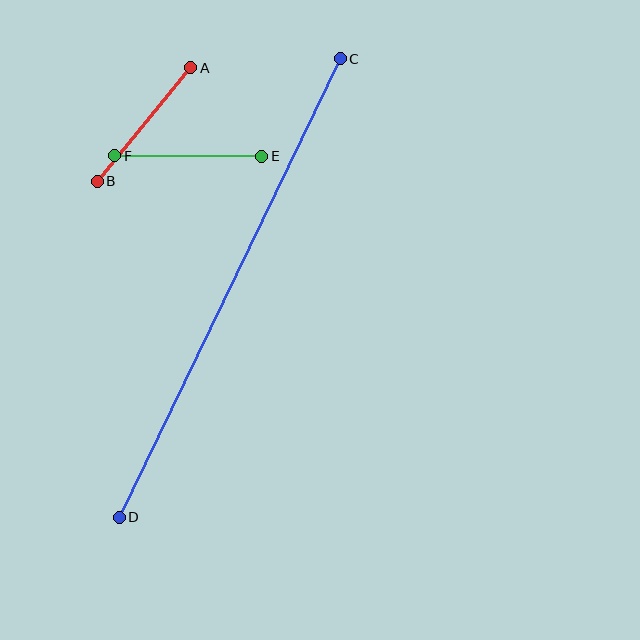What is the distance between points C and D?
The distance is approximately 509 pixels.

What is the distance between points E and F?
The distance is approximately 147 pixels.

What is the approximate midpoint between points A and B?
The midpoint is at approximately (144, 124) pixels.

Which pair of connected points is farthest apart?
Points C and D are farthest apart.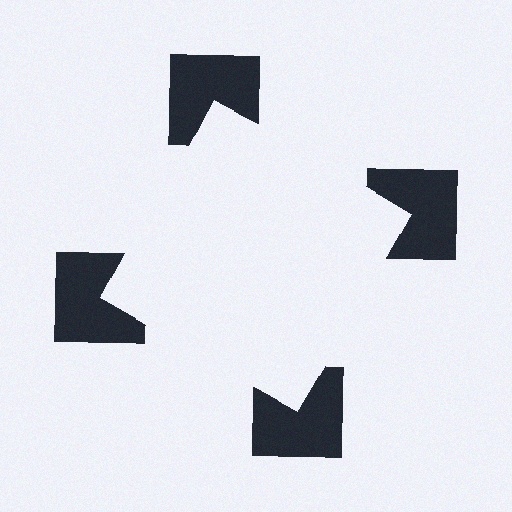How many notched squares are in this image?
There are 4 — one at each vertex of the illusory square.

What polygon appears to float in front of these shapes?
An illusory square — its edges are inferred from the aligned wedge cuts in the notched squares, not physically drawn.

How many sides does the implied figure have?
4 sides.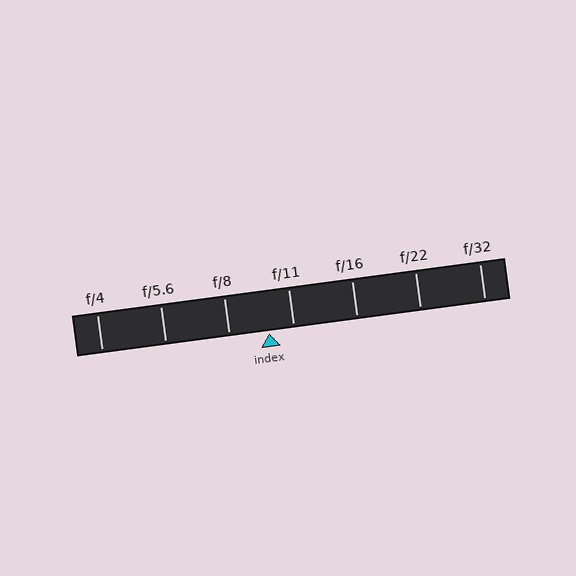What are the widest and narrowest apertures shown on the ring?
The widest aperture shown is f/4 and the narrowest is f/32.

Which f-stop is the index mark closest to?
The index mark is closest to f/11.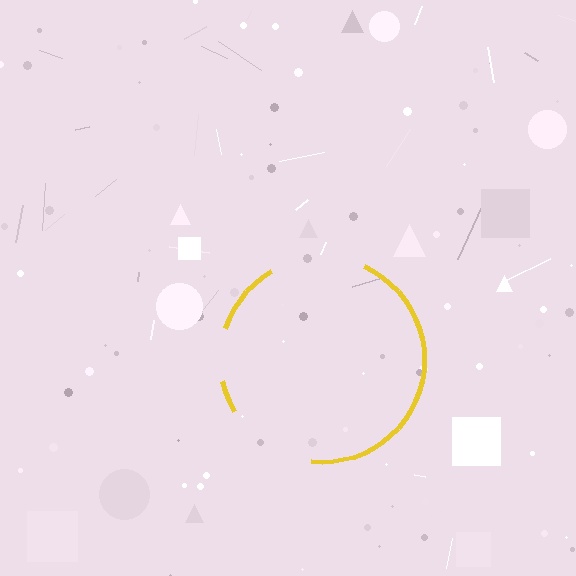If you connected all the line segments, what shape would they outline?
They would outline a circle.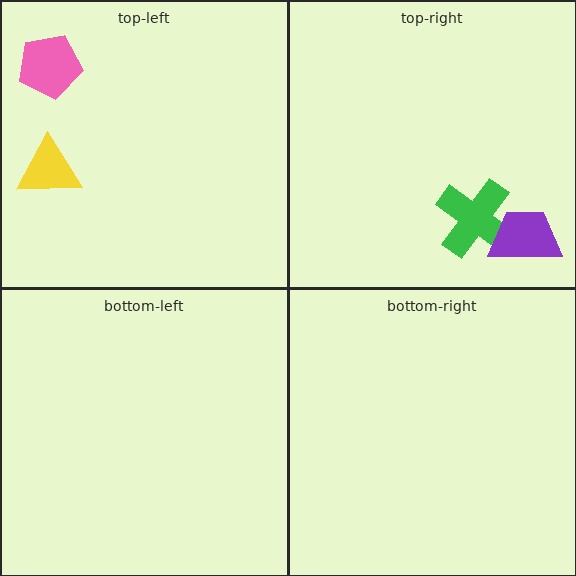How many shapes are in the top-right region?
2.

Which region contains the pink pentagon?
The top-left region.